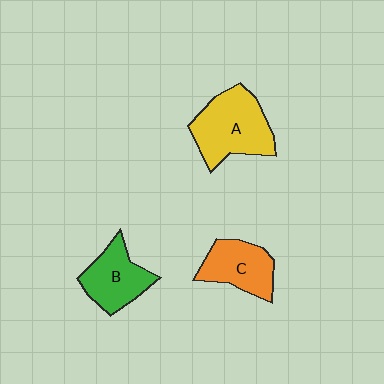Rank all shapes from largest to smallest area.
From largest to smallest: A (yellow), B (green), C (orange).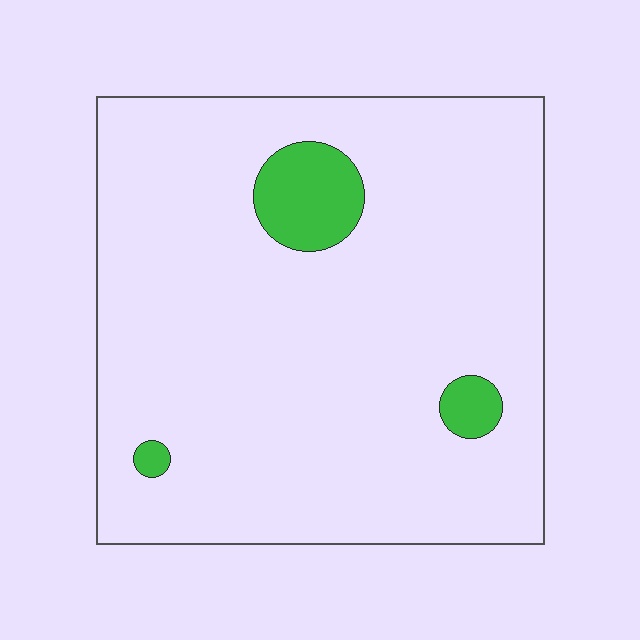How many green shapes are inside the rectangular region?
3.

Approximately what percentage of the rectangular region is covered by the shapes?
Approximately 5%.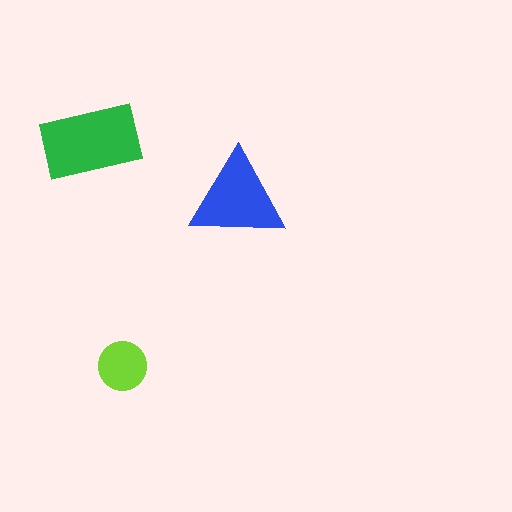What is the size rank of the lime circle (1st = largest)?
3rd.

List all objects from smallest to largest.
The lime circle, the blue triangle, the green rectangle.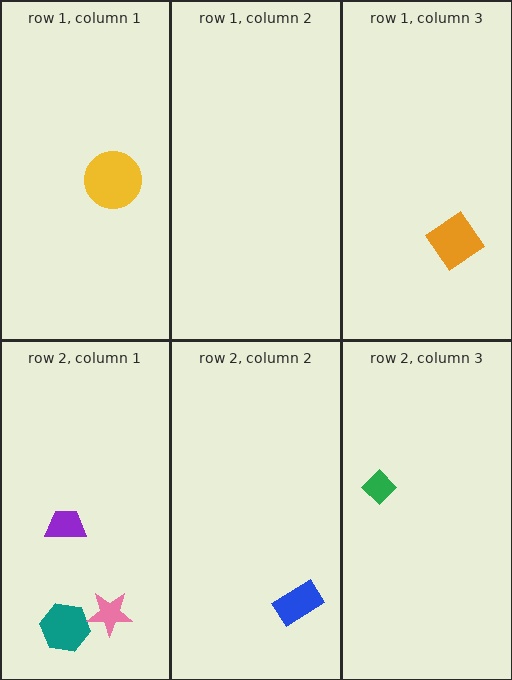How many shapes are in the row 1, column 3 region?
1.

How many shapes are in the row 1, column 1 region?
1.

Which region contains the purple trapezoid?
The row 2, column 1 region.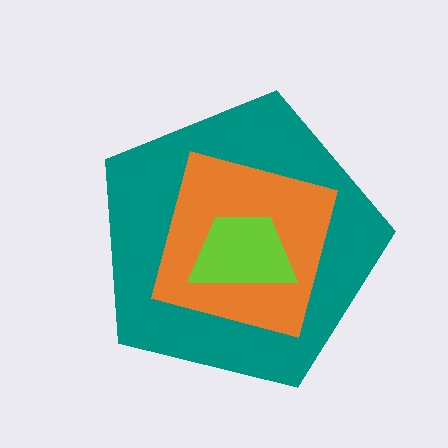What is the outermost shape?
The teal pentagon.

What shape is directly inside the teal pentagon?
The orange square.